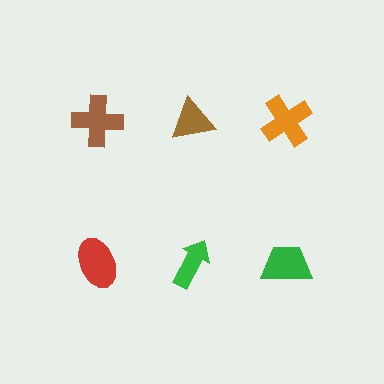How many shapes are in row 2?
3 shapes.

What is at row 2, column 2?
A green arrow.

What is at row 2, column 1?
A red ellipse.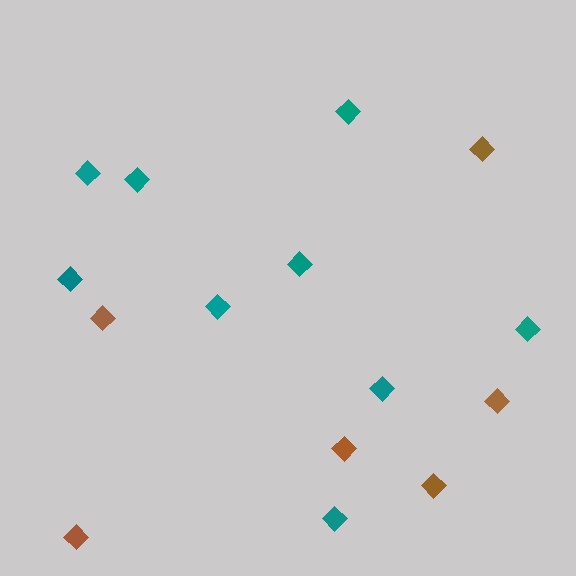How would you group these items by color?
There are 2 groups: one group of teal diamonds (9) and one group of brown diamonds (6).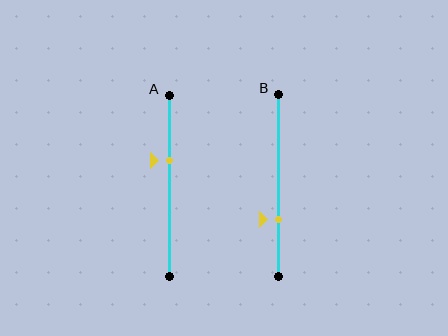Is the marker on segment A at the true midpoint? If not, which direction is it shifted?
No, the marker on segment A is shifted upward by about 14% of the segment length.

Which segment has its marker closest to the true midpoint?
Segment A has its marker closest to the true midpoint.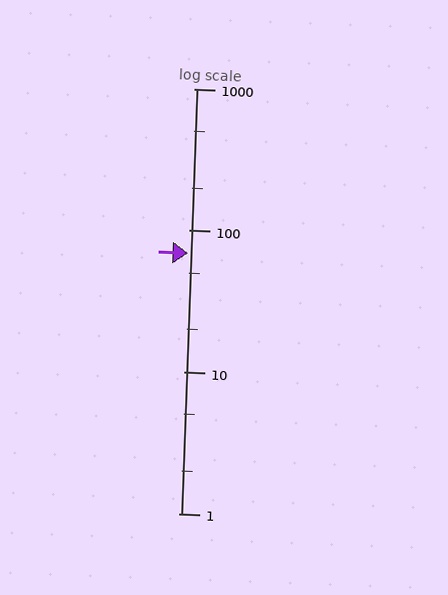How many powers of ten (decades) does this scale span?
The scale spans 3 decades, from 1 to 1000.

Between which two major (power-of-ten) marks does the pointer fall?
The pointer is between 10 and 100.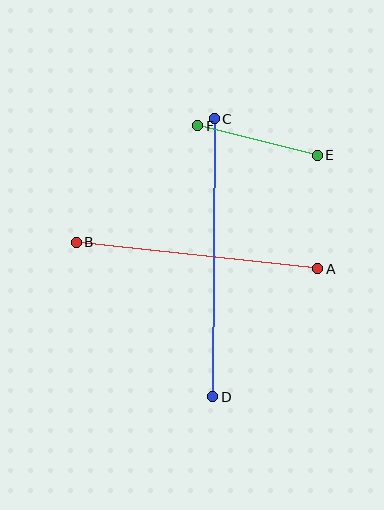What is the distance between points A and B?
The distance is approximately 243 pixels.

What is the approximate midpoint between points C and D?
The midpoint is at approximately (213, 258) pixels.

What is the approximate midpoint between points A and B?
The midpoint is at approximately (197, 256) pixels.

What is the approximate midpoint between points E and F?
The midpoint is at approximately (257, 140) pixels.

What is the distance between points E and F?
The distance is approximately 123 pixels.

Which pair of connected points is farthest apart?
Points C and D are farthest apart.